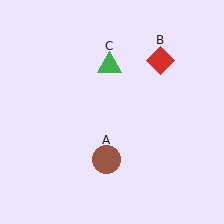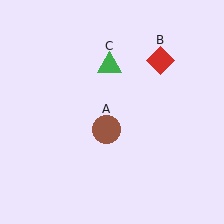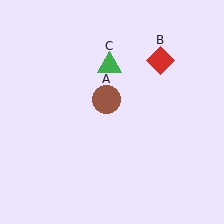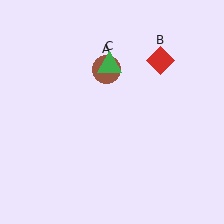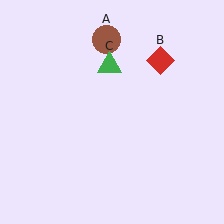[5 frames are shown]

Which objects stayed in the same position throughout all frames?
Red diamond (object B) and green triangle (object C) remained stationary.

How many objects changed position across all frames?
1 object changed position: brown circle (object A).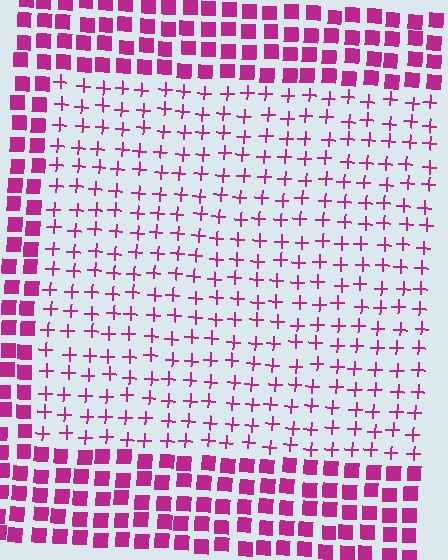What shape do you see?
I see a rectangle.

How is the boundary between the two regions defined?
The boundary is defined by a change in element shape: plus signs inside vs. squares outside. All elements share the same color and spacing.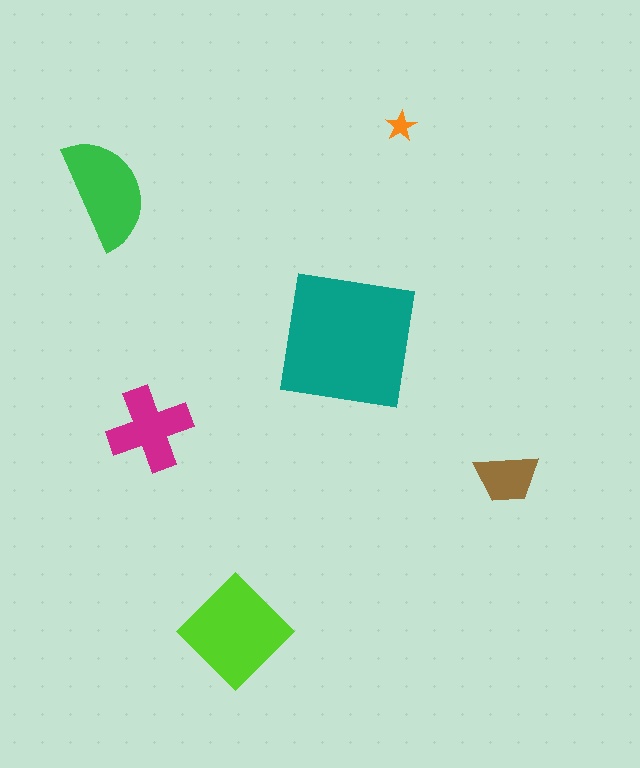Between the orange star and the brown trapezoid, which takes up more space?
The brown trapezoid.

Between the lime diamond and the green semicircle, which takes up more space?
The lime diamond.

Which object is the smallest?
The orange star.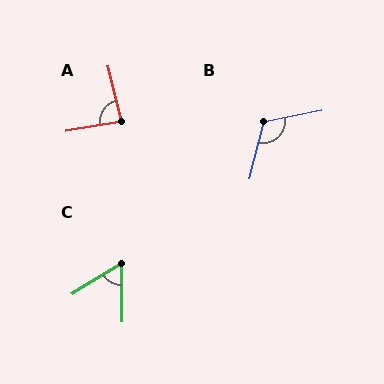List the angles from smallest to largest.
C (59°), A (86°), B (115°).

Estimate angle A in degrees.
Approximately 86 degrees.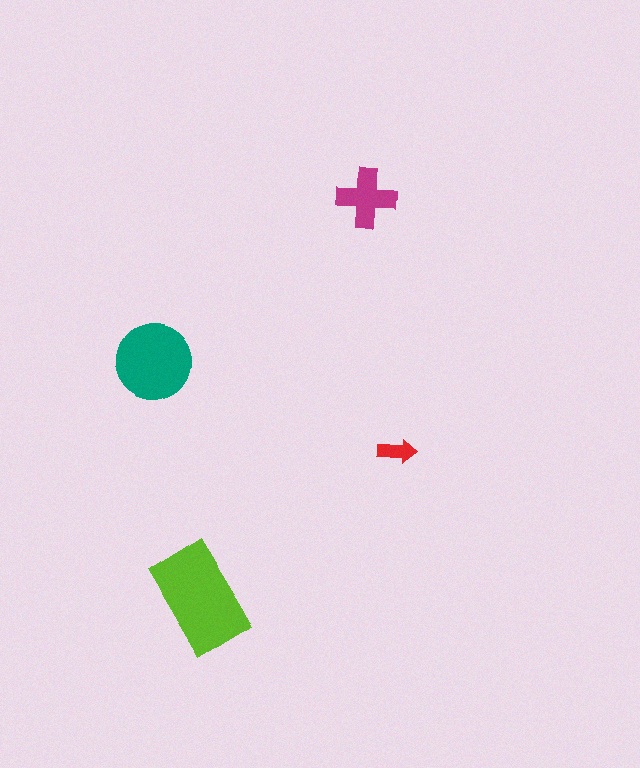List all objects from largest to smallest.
The lime rectangle, the teal circle, the magenta cross, the red arrow.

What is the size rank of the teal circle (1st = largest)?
2nd.